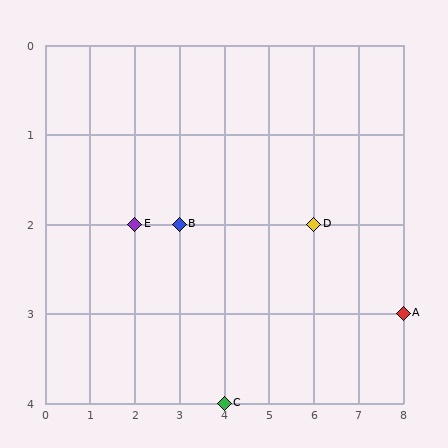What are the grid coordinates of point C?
Point C is at grid coordinates (4, 4).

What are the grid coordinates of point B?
Point B is at grid coordinates (3, 2).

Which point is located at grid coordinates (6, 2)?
Point D is at (6, 2).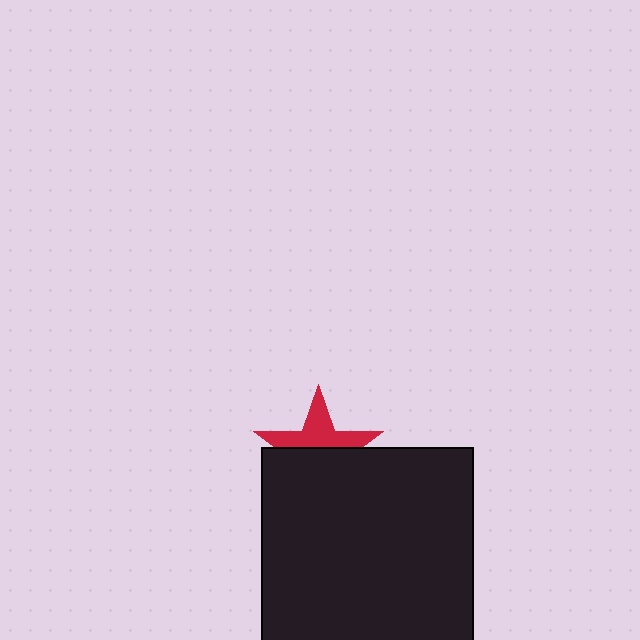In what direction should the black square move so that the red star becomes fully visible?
The black square should move down. That is the shortest direction to clear the overlap and leave the red star fully visible.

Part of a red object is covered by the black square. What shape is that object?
It is a star.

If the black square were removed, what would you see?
You would see the complete red star.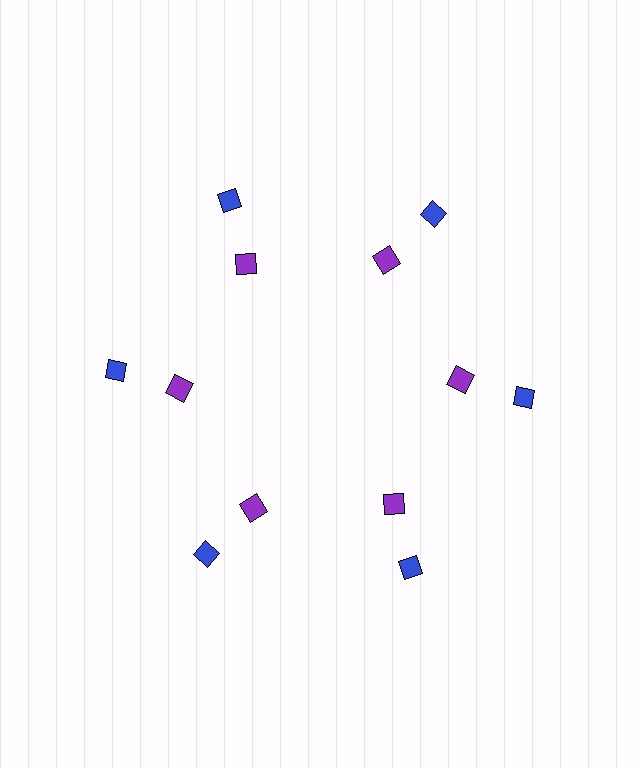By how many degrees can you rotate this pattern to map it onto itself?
The pattern maps onto itself every 60 degrees of rotation.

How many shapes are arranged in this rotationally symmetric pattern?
There are 12 shapes, arranged in 6 groups of 2.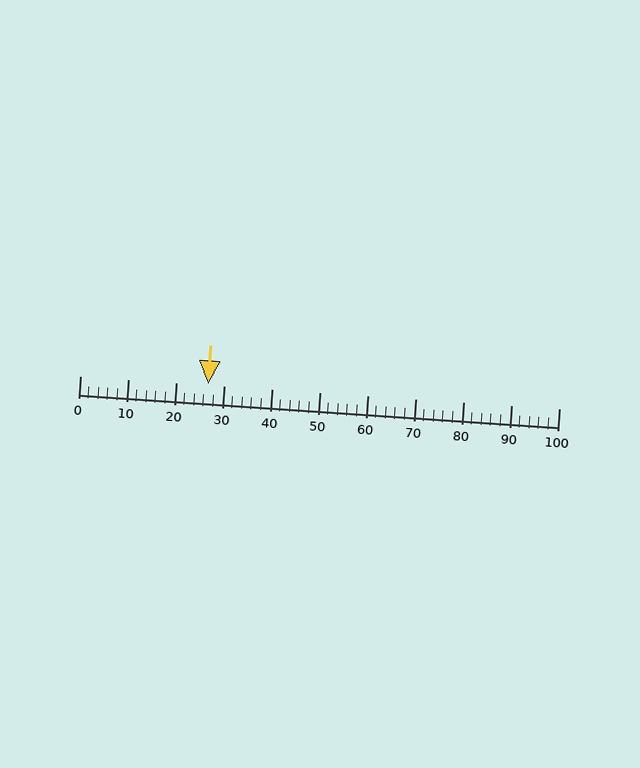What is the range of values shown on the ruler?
The ruler shows values from 0 to 100.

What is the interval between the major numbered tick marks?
The major tick marks are spaced 10 units apart.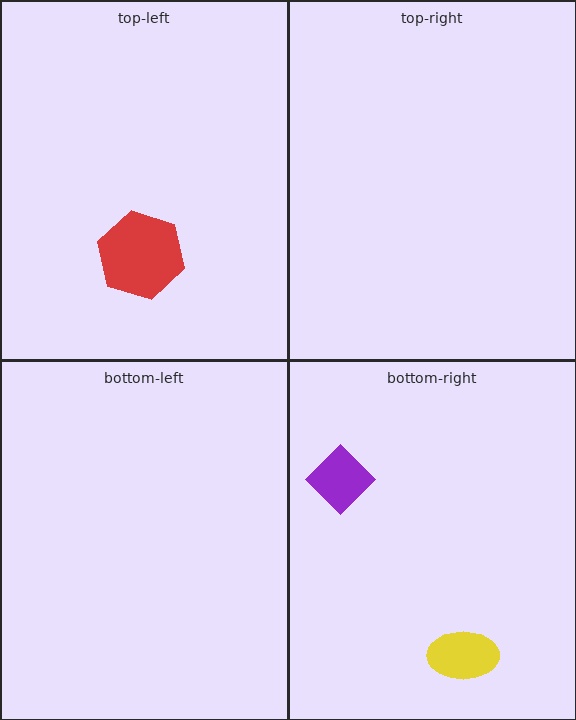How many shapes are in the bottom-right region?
2.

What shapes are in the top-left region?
The red hexagon.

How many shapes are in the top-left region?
1.